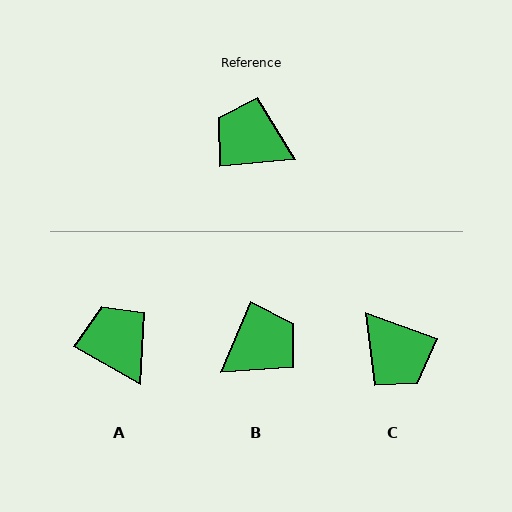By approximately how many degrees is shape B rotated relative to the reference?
Approximately 118 degrees clockwise.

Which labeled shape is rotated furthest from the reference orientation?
C, about 155 degrees away.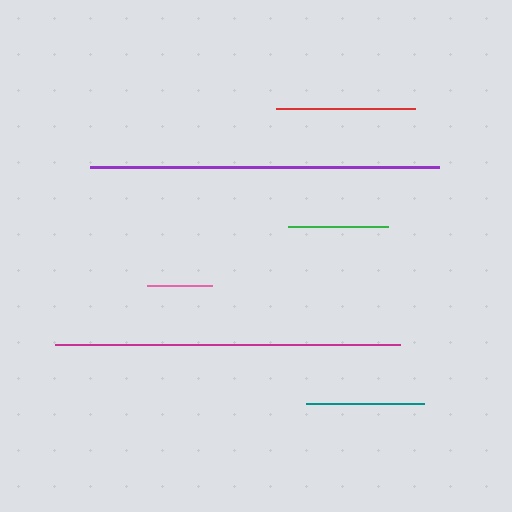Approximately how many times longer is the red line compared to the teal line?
The red line is approximately 1.2 times the length of the teal line.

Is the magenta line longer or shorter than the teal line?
The magenta line is longer than the teal line.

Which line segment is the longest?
The purple line is the longest at approximately 350 pixels.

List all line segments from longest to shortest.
From longest to shortest: purple, magenta, red, teal, green, pink.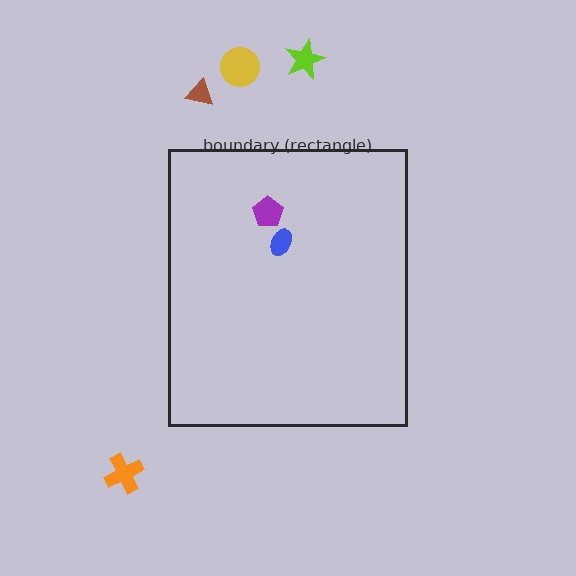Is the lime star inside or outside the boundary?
Outside.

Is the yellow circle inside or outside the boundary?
Outside.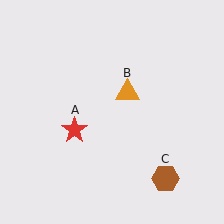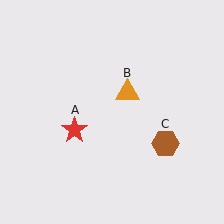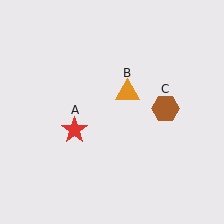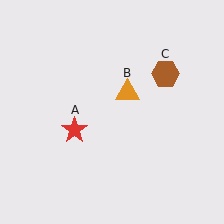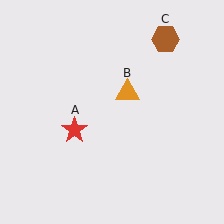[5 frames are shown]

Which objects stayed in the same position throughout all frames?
Red star (object A) and orange triangle (object B) remained stationary.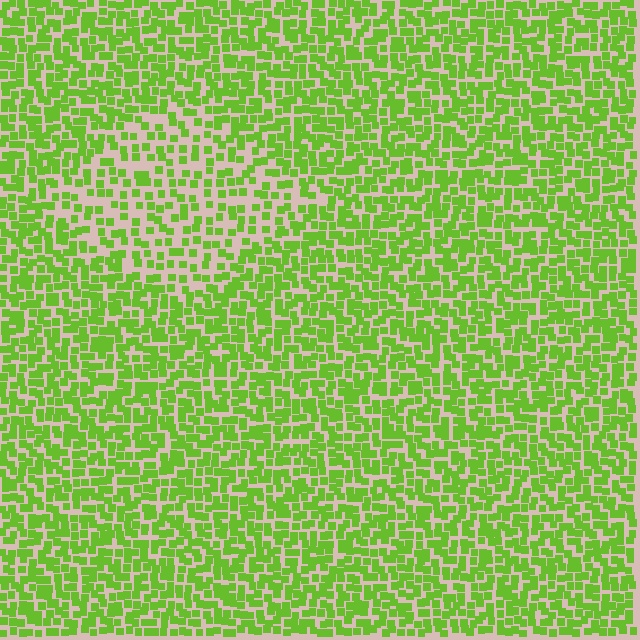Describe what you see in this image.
The image contains small lime elements arranged at two different densities. A diamond-shaped region is visible where the elements are less densely packed than the surrounding area.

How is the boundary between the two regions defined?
The boundary is defined by a change in element density (approximately 1.8x ratio). All elements are the same color, size, and shape.